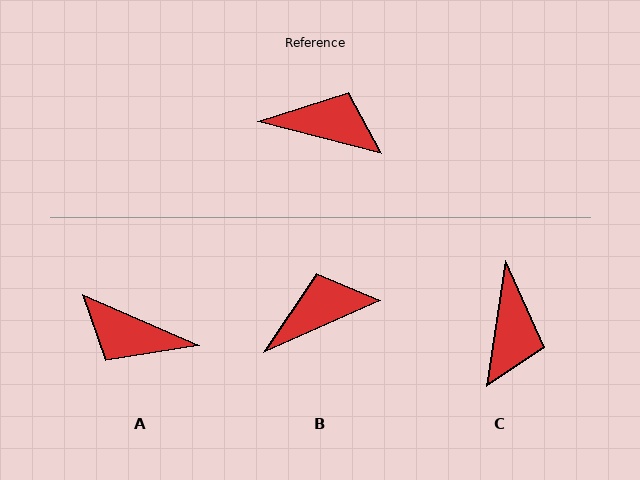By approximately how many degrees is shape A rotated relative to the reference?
Approximately 171 degrees counter-clockwise.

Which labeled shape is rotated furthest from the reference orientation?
A, about 171 degrees away.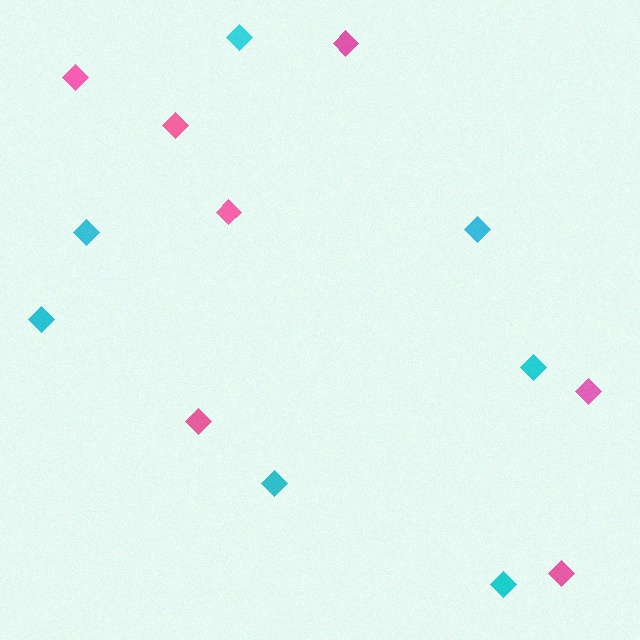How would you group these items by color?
There are 2 groups: one group of pink diamonds (7) and one group of cyan diamonds (7).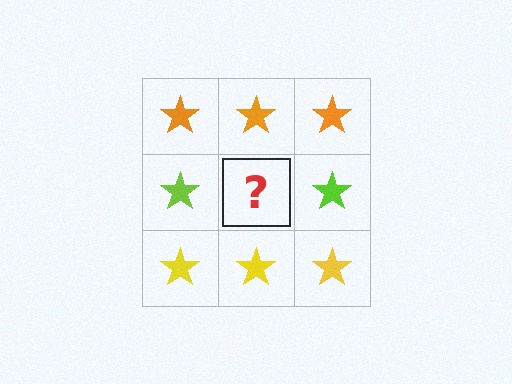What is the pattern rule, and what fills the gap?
The rule is that each row has a consistent color. The gap should be filled with a lime star.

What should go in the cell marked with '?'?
The missing cell should contain a lime star.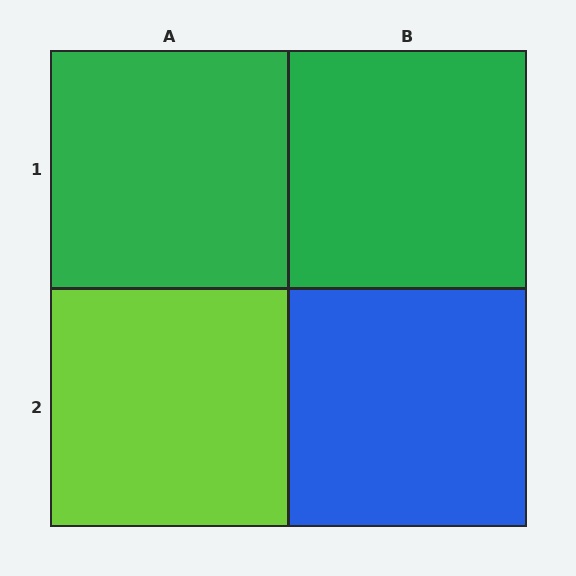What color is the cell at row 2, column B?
Blue.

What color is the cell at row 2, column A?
Lime.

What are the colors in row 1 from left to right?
Green, green.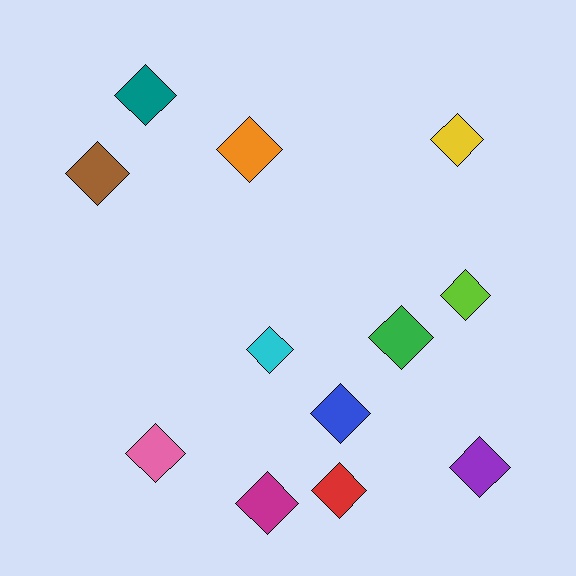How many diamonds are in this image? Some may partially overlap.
There are 12 diamonds.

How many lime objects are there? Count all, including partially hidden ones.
There is 1 lime object.